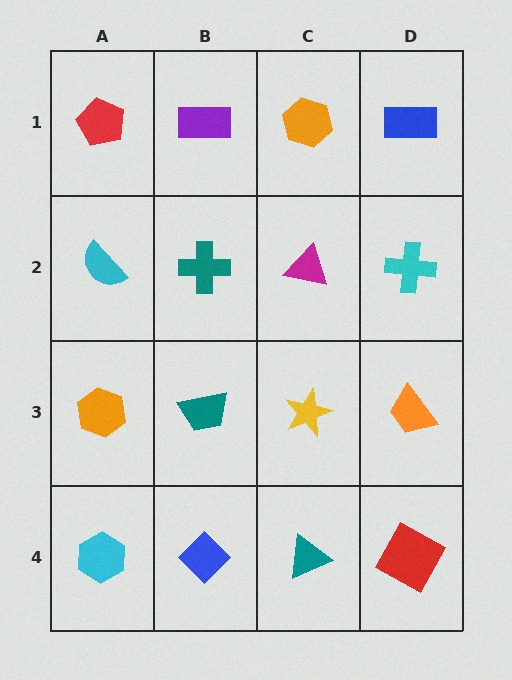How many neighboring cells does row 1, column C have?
3.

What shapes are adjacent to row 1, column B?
A teal cross (row 2, column B), a red pentagon (row 1, column A), an orange hexagon (row 1, column C).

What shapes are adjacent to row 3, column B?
A teal cross (row 2, column B), a blue diamond (row 4, column B), an orange hexagon (row 3, column A), a yellow star (row 3, column C).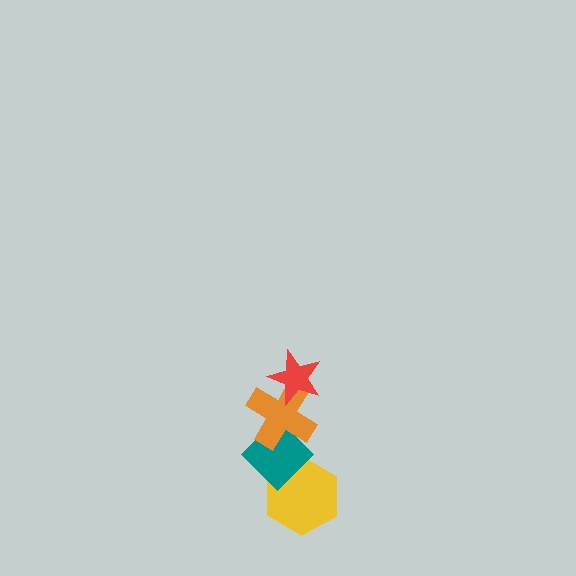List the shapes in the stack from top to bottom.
From top to bottom: the red star, the orange cross, the teal diamond, the yellow hexagon.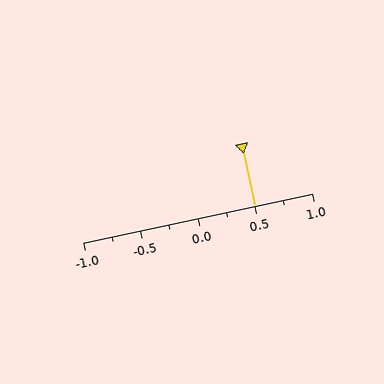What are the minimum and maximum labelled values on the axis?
The axis runs from -1.0 to 1.0.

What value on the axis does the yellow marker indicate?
The marker indicates approximately 0.5.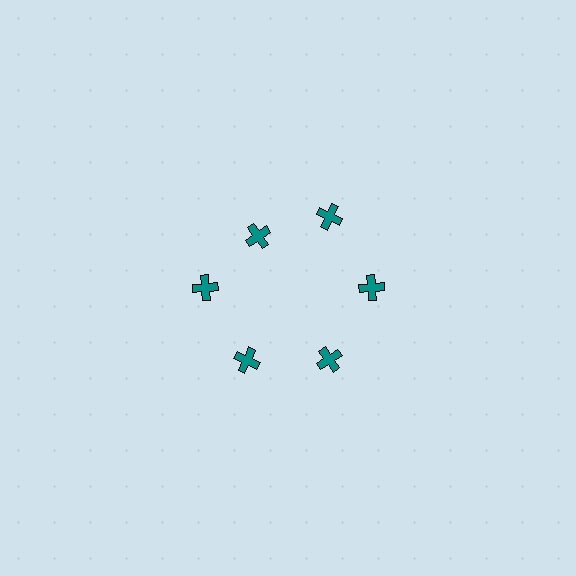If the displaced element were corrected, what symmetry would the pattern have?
It would have 6-fold rotational symmetry — the pattern would map onto itself every 60 degrees.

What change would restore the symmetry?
The symmetry would be restored by moving it outward, back onto the ring so that all 6 crosses sit at equal angles and equal distance from the center.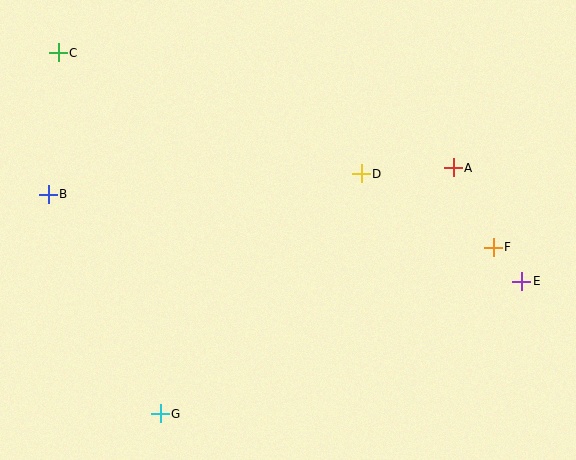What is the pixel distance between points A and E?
The distance between A and E is 132 pixels.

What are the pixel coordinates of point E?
Point E is at (522, 281).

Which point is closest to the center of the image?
Point D at (361, 174) is closest to the center.